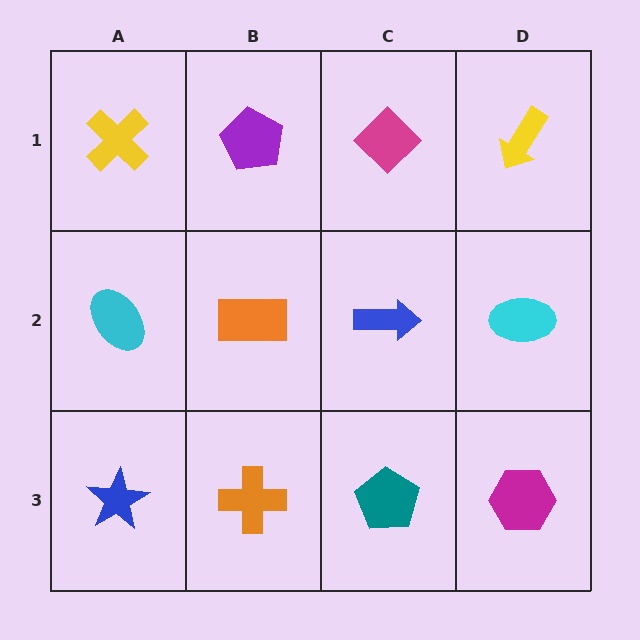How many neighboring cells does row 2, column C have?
4.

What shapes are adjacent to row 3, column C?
A blue arrow (row 2, column C), an orange cross (row 3, column B), a magenta hexagon (row 3, column D).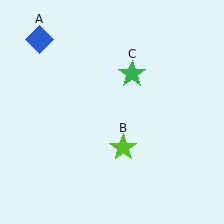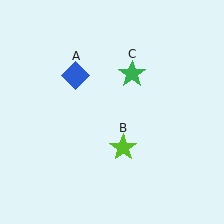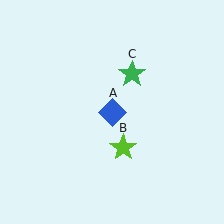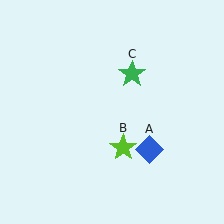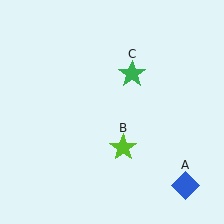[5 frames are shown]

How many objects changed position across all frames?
1 object changed position: blue diamond (object A).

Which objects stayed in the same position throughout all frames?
Lime star (object B) and green star (object C) remained stationary.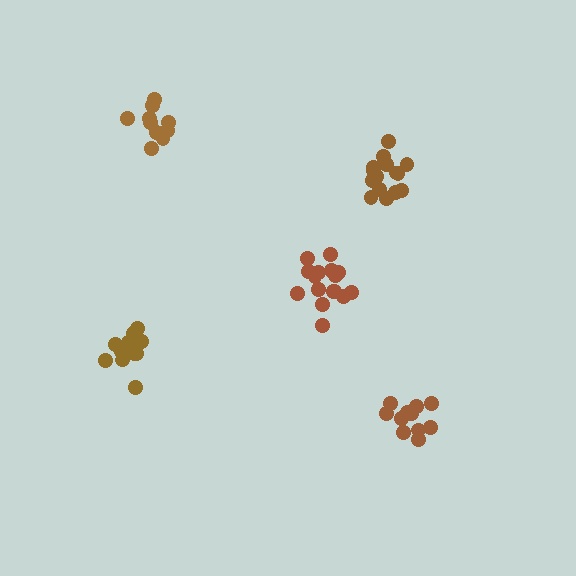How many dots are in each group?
Group 1: 16 dots, Group 2: 10 dots, Group 3: 11 dots, Group 4: 14 dots, Group 5: 15 dots (66 total).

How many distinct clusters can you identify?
There are 5 distinct clusters.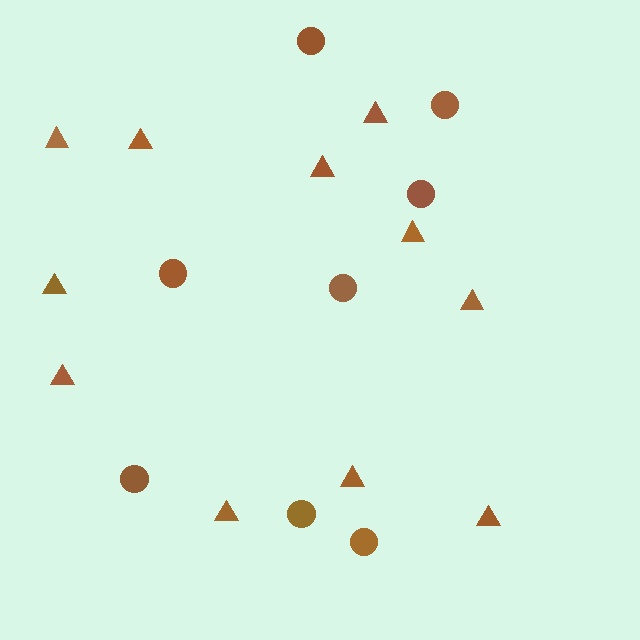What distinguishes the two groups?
There are 2 groups: one group of circles (8) and one group of triangles (11).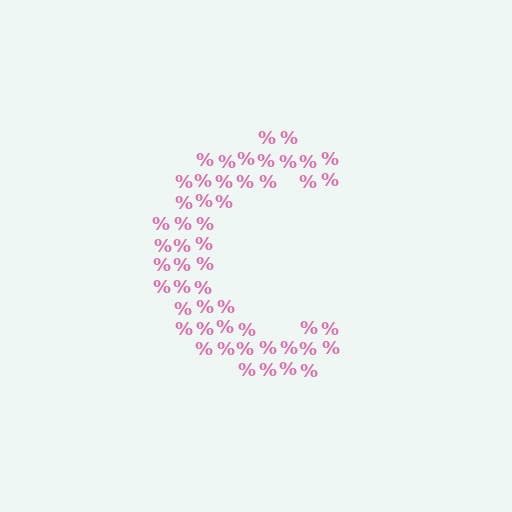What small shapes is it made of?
It is made of small percent signs.